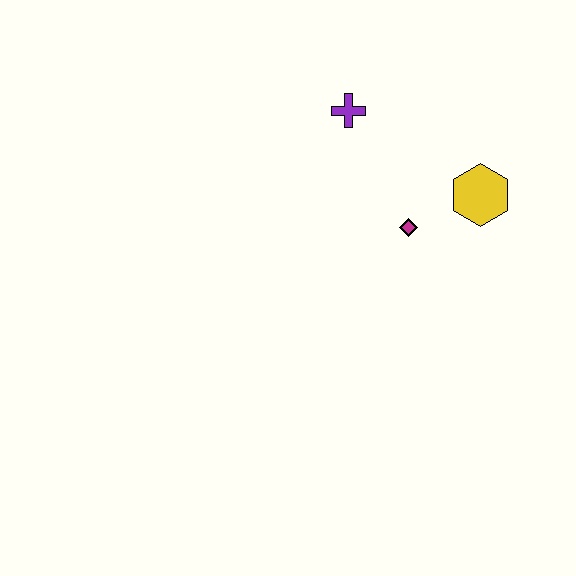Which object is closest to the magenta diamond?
The yellow hexagon is closest to the magenta diamond.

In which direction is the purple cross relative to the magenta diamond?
The purple cross is above the magenta diamond.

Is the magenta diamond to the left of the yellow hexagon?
Yes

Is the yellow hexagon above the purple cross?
No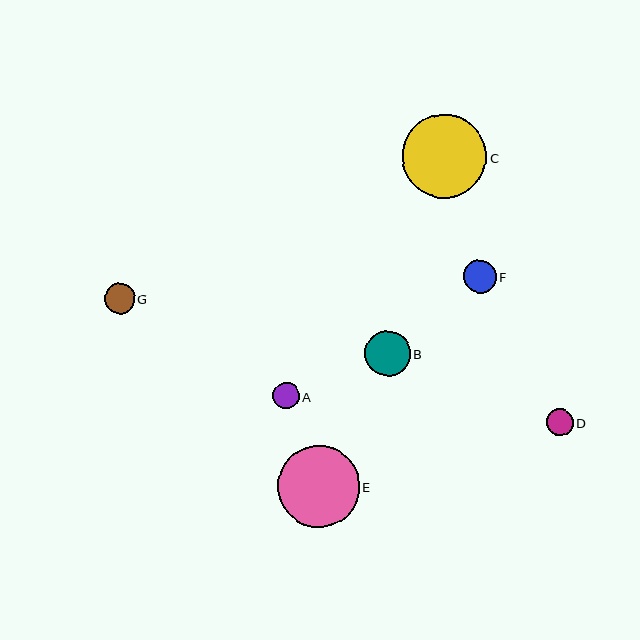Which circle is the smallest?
Circle A is the smallest with a size of approximately 27 pixels.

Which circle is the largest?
Circle C is the largest with a size of approximately 84 pixels.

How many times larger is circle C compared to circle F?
Circle C is approximately 2.5 times the size of circle F.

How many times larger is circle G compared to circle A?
Circle G is approximately 1.1 times the size of circle A.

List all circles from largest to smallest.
From largest to smallest: C, E, B, F, G, D, A.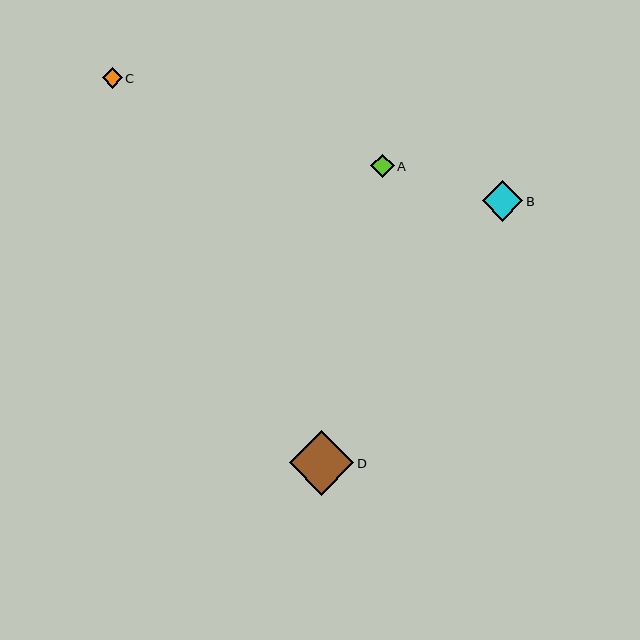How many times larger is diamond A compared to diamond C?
Diamond A is approximately 1.2 times the size of diamond C.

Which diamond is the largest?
Diamond D is the largest with a size of approximately 65 pixels.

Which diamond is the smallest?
Diamond C is the smallest with a size of approximately 20 pixels.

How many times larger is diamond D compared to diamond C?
Diamond D is approximately 3.2 times the size of diamond C.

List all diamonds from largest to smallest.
From largest to smallest: D, B, A, C.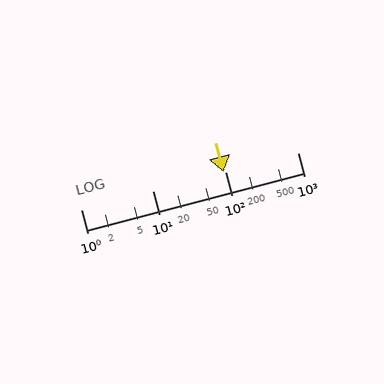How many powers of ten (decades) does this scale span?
The scale spans 3 decades, from 1 to 1000.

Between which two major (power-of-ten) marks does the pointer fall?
The pointer is between 10 and 100.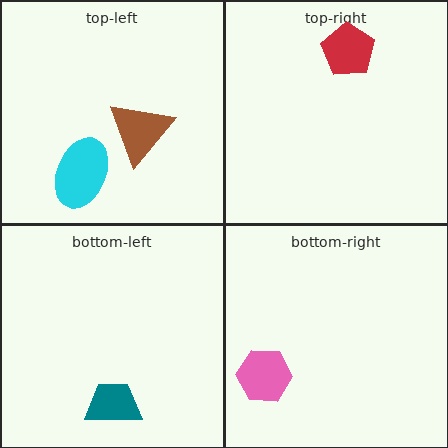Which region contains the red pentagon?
The top-right region.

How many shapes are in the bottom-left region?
1.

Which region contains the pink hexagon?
The bottom-right region.